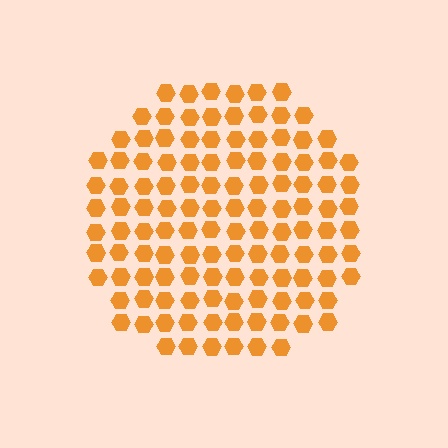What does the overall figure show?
The overall figure shows a circle.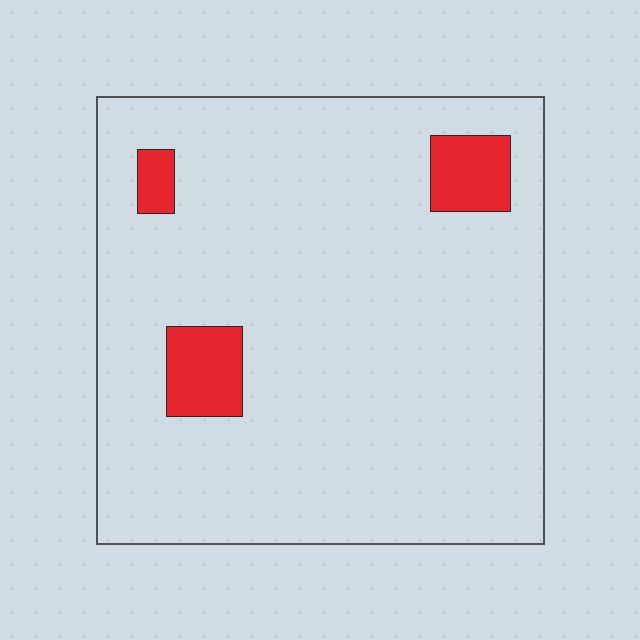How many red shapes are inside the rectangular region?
3.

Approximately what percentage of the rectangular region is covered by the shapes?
Approximately 10%.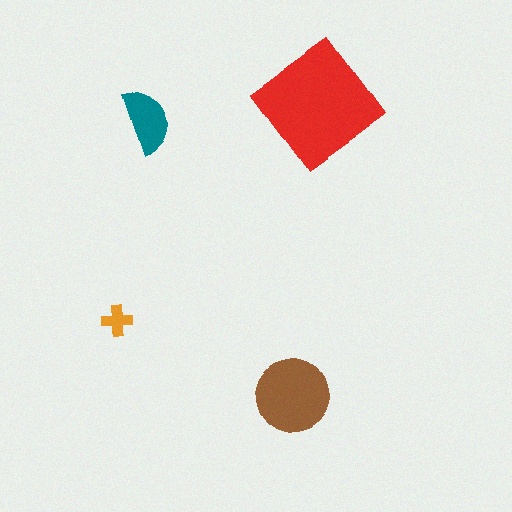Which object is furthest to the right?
The red diamond is rightmost.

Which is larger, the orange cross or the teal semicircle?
The teal semicircle.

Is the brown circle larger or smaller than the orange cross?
Larger.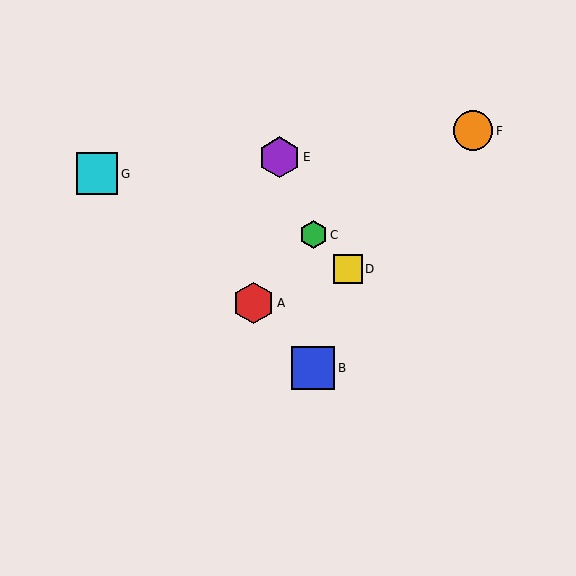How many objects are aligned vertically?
2 objects (B, C) are aligned vertically.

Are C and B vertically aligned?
Yes, both are at x≈313.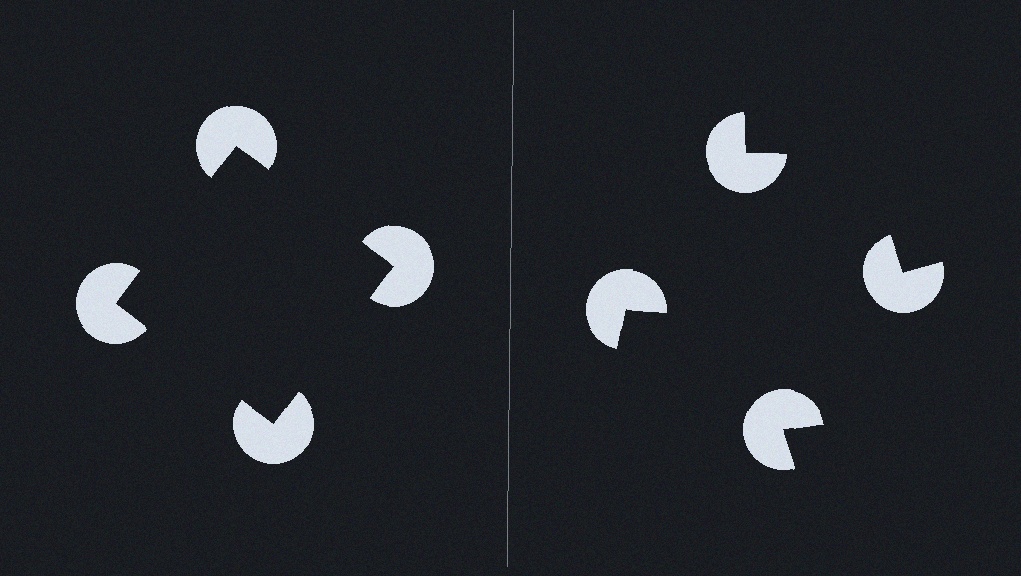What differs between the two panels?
The pac-man discs are positioned identically on both sides; only the wedge orientations differ. On the left they align to a square; on the right they are misaligned.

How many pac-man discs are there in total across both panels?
8 — 4 on each side.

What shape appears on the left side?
An illusory square.